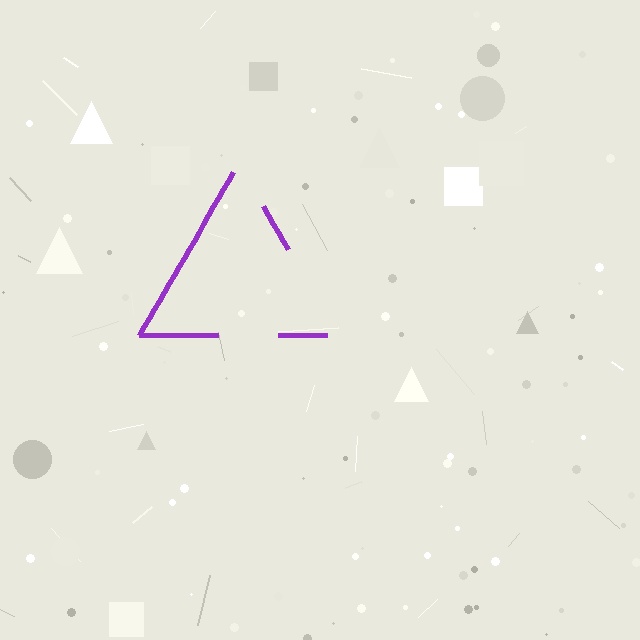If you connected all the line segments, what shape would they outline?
They would outline a triangle.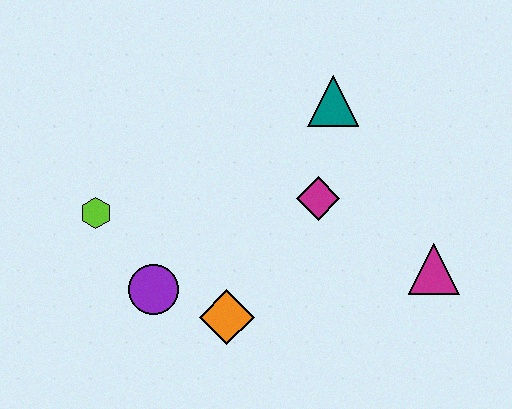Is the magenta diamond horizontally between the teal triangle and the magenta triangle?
No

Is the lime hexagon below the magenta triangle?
No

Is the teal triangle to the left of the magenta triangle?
Yes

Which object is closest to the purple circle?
The orange diamond is closest to the purple circle.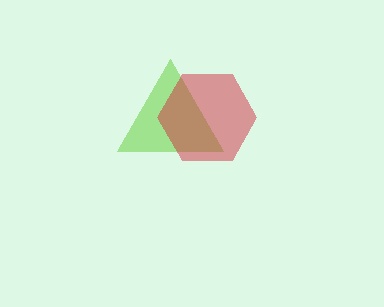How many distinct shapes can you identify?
There are 2 distinct shapes: a lime triangle, a red hexagon.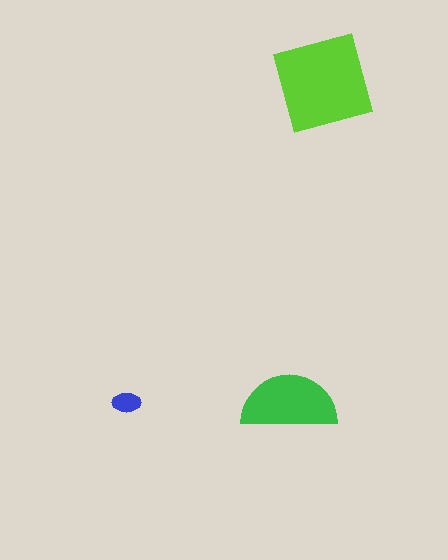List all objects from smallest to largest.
The blue ellipse, the green semicircle, the lime diamond.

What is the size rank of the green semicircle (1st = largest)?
2nd.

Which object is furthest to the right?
The lime diamond is rightmost.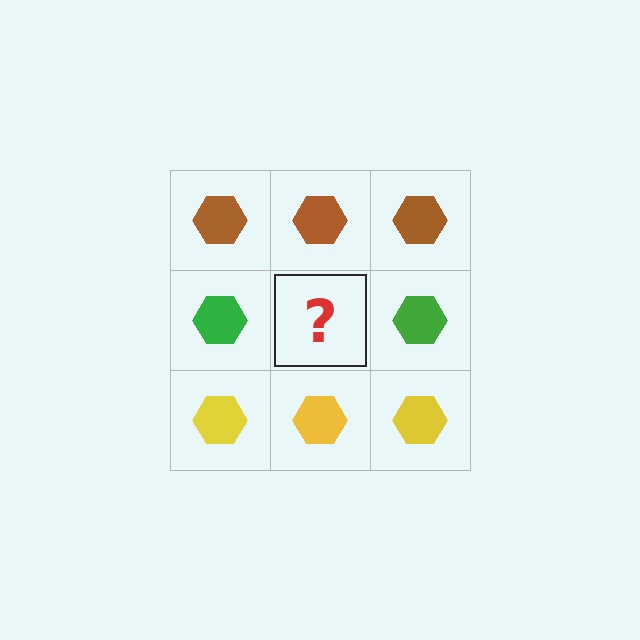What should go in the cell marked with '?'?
The missing cell should contain a green hexagon.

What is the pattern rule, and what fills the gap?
The rule is that each row has a consistent color. The gap should be filled with a green hexagon.